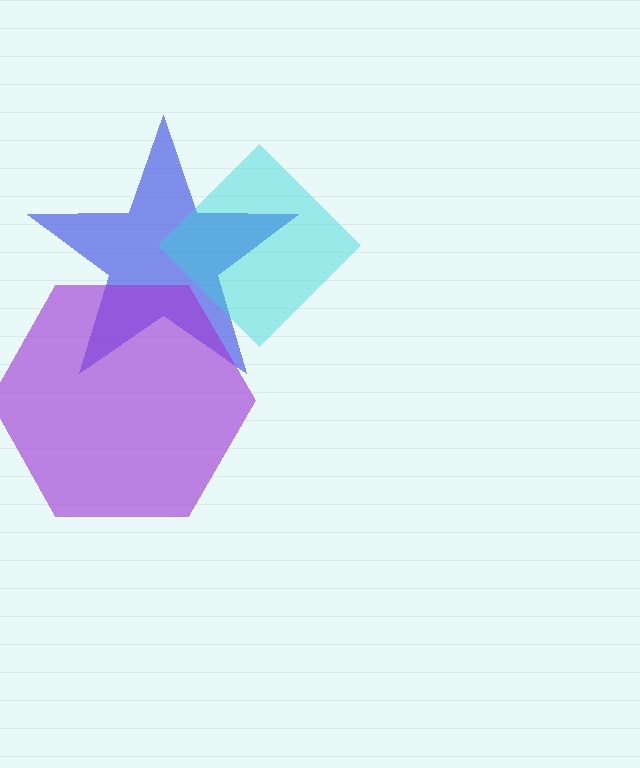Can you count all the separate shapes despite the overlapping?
Yes, there are 3 separate shapes.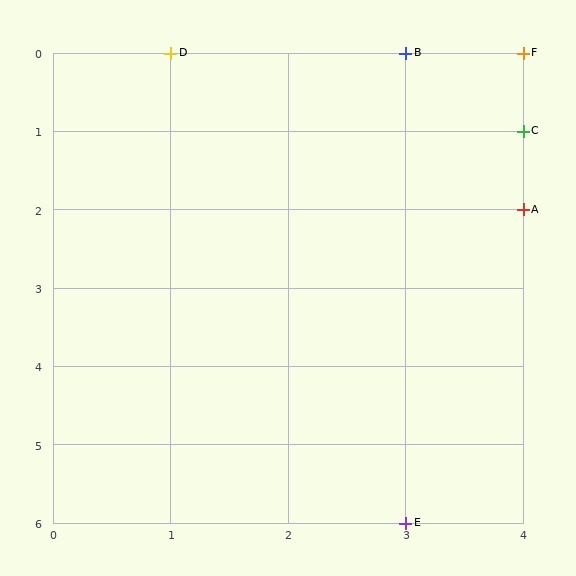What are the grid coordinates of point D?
Point D is at grid coordinates (1, 0).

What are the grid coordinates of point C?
Point C is at grid coordinates (4, 1).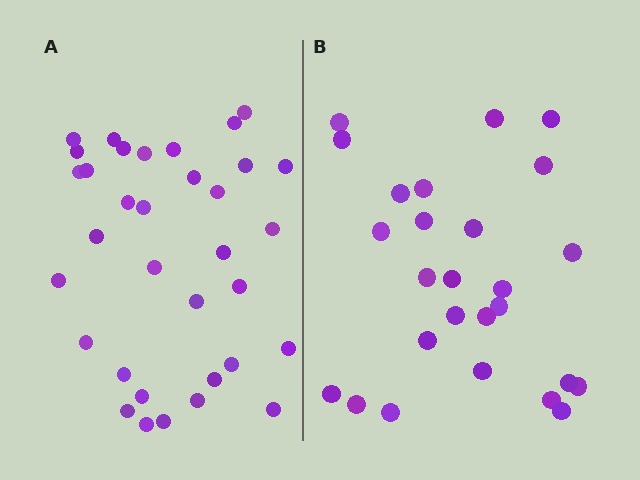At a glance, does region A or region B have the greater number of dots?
Region A (the left region) has more dots.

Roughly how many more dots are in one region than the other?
Region A has roughly 8 or so more dots than region B.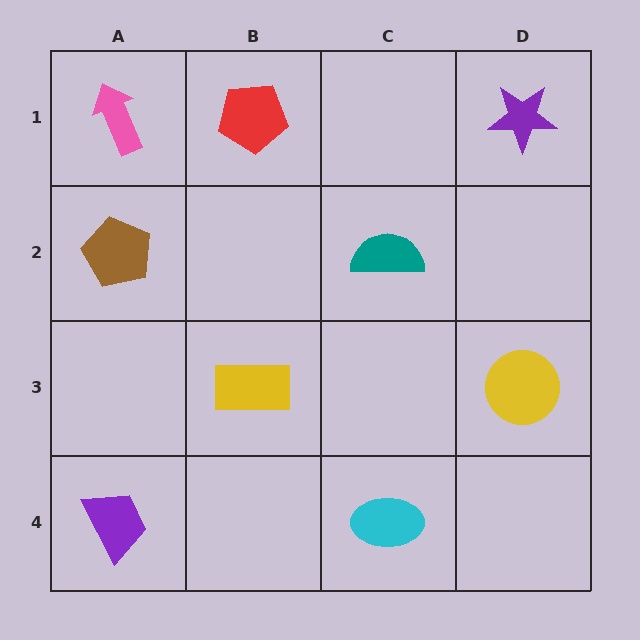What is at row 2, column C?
A teal semicircle.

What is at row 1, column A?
A pink arrow.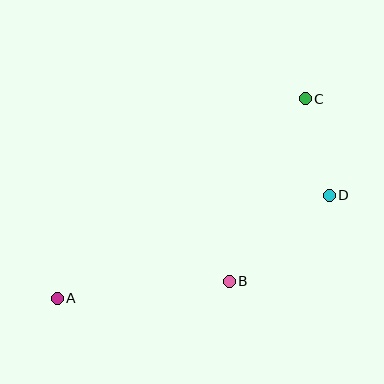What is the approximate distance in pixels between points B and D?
The distance between B and D is approximately 132 pixels.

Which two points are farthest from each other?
Points A and C are farthest from each other.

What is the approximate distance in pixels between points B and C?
The distance between B and C is approximately 198 pixels.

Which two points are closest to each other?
Points C and D are closest to each other.